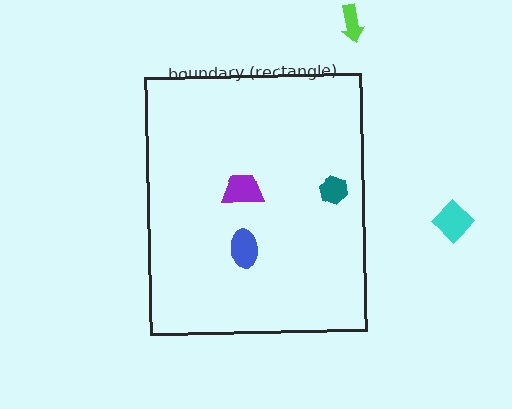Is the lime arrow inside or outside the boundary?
Outside.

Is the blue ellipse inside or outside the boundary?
Inside.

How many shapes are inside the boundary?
3 inside, 2 outside.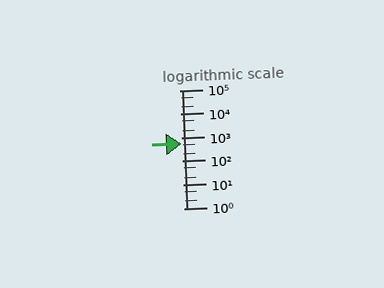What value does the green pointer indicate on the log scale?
The pointer indicates approximately 560.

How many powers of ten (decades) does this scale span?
The scale spans 5 decades, from 1 to 100000.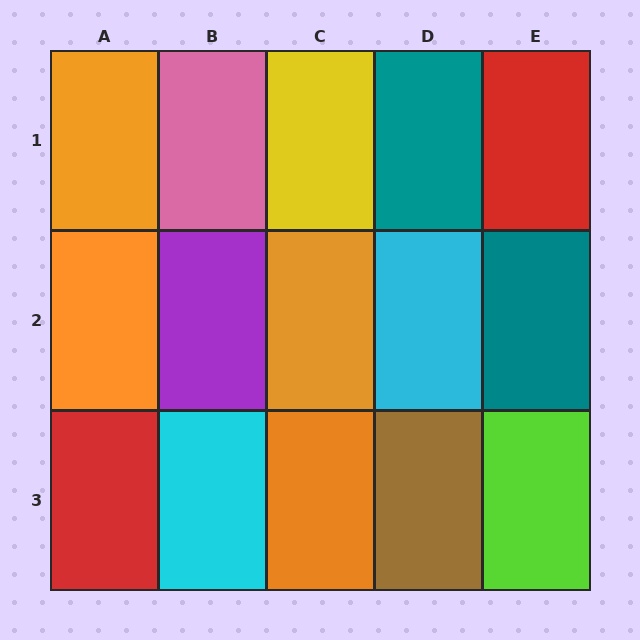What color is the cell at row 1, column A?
Orange.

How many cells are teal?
2 cells are teal.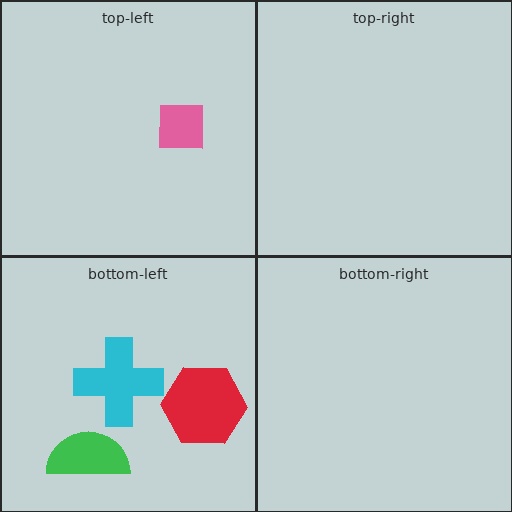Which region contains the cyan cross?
The bottom-left region.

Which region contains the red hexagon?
The bottom-left region.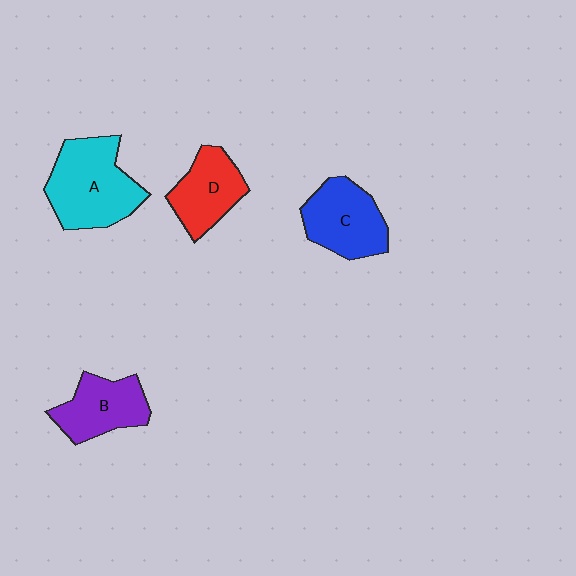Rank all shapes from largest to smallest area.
From largest to smallest: A (cyan), C (blue), B (purple), D (red).